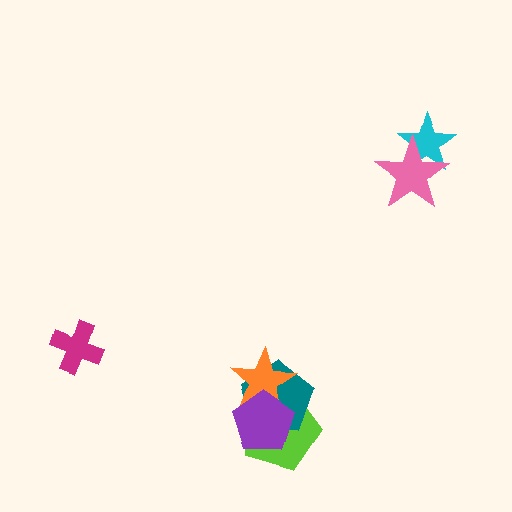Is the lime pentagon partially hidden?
Yes, it is partially covered by another shape.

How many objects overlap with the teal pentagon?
3 objects overlap with the teal pentagon.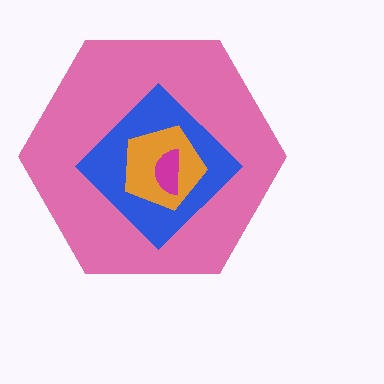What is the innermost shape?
The magenta semicircle.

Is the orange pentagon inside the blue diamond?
Yes.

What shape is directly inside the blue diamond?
The orange pentagon.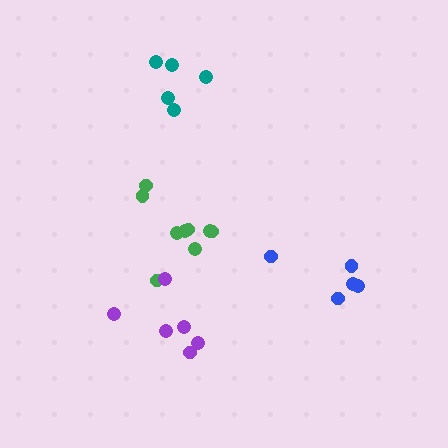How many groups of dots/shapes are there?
There are 4 groups.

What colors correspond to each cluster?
The clusters are colored: green, teal, purple, blue.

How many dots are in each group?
Group 1: 9 dots, Group 2: 5 dots, Group 3: 6 dots, Group 4: 5 dots (25 total).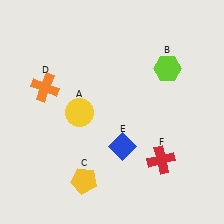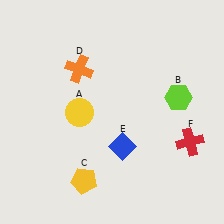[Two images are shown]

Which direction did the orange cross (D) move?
The orange cross (D) moved right.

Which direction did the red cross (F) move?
The red cross (F) moved right.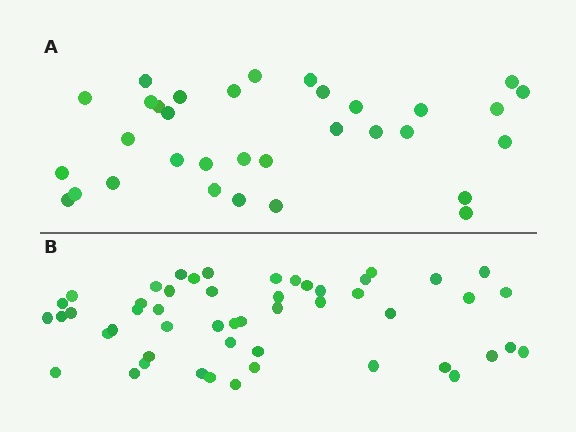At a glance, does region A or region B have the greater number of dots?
Region B (the bottom region) has more dots.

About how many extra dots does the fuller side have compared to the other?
Region B has approximately 20 more dots than region A.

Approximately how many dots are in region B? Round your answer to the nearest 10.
About 50 dots. (The exact count is 51, which rounds to 50.)